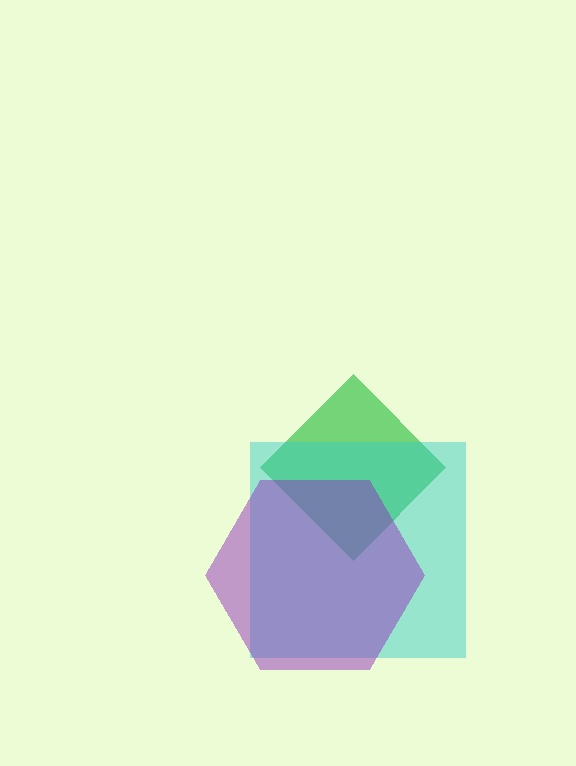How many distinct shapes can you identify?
There are 3 distinct shapes: a green diamond, a cyan square, a purple hexagon.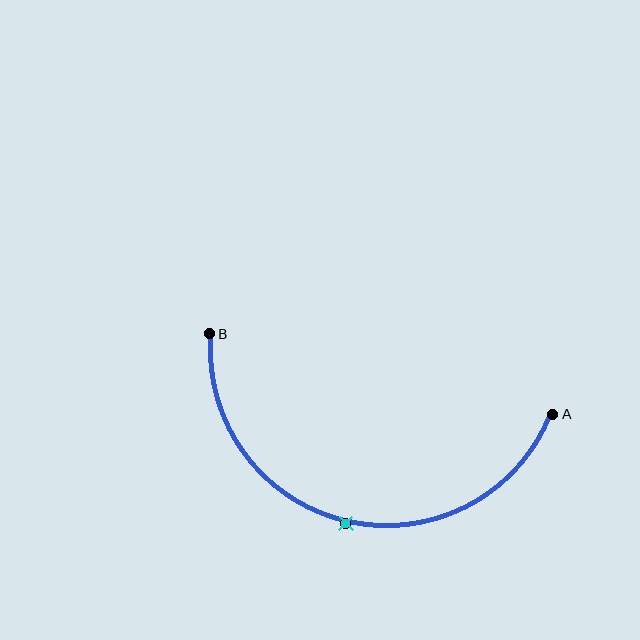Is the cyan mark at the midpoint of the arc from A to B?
Yes. The cyan mark lies on the arc at equal arc-length from both A and B — it is the arc midpoint.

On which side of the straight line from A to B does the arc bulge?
The arc bulges below the straight line connecting A and B.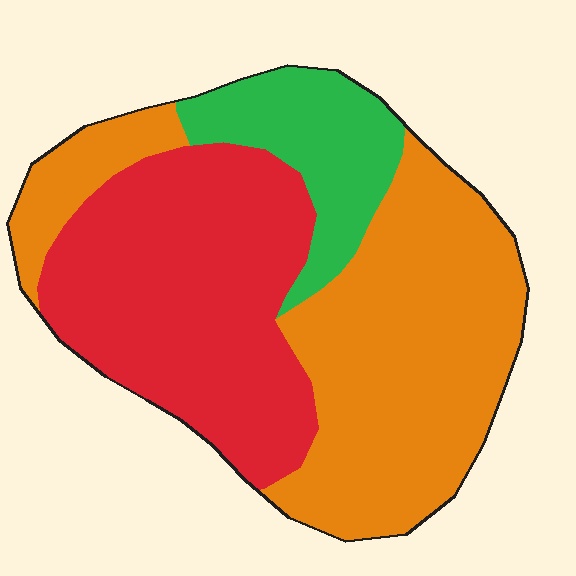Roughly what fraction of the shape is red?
Red takes up about two fifths (2/5) of the shape.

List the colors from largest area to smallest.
From largest to smallest: orange, red, green.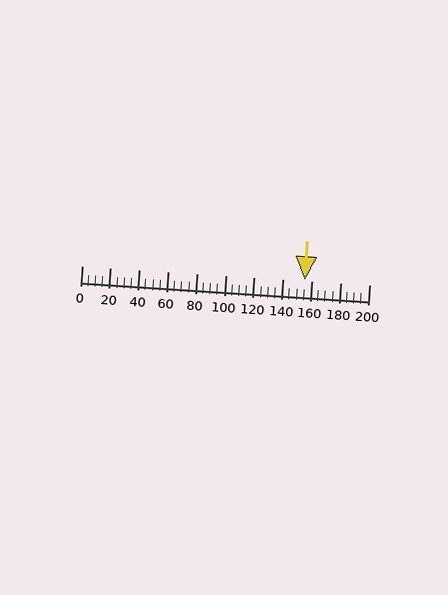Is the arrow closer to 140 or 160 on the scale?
The arrow is closer to 160.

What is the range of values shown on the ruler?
The ruler shows values from 0 to 200.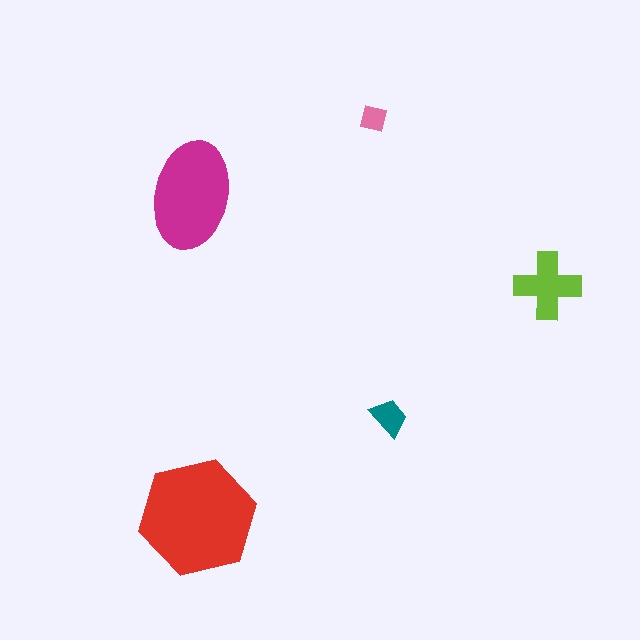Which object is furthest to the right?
The lime cross is rightmost.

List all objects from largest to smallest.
The red hexagon, the magenta ellipse, the lime cross, the teal trapezoid, the pink square.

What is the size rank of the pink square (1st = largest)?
5th.